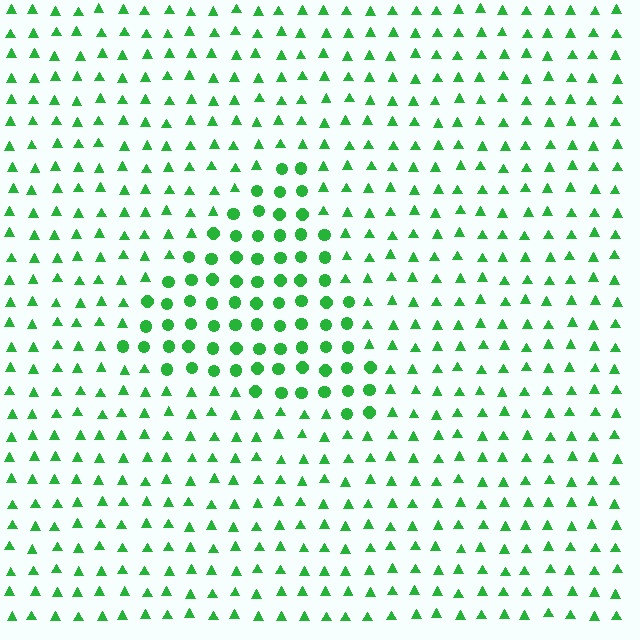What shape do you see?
I see a triangle.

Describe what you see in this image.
The image is filled with small green elements arranged in a uniform grid. A triangle-shaped region contains circles, while the surrounding area contains triangles. The boundary is defined purely by the change in element shape.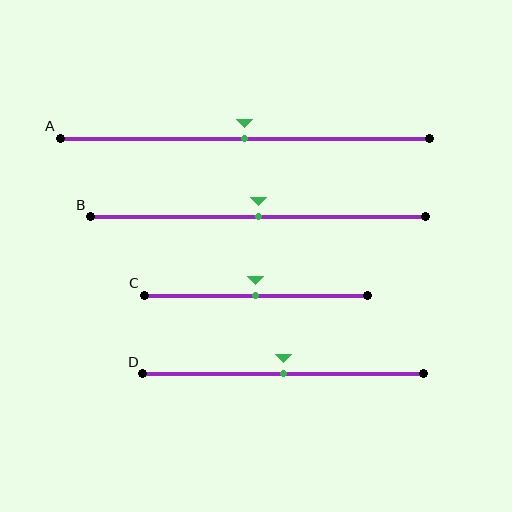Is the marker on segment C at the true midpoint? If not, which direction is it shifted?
Yes, the marker on segment C is at the true midpoint.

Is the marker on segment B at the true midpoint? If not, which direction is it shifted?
Yes, the marker on segment B is at the true midpoint.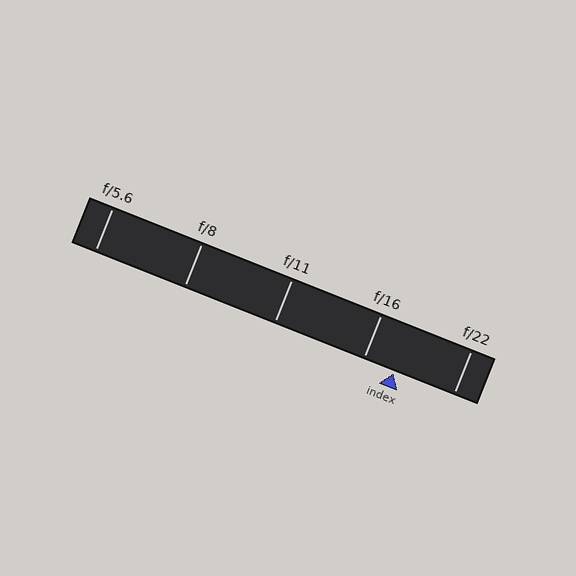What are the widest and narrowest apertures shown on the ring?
The widest aperture shown is f/5.6 and the narrowest is f/22.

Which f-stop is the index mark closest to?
The index mark is closest to f/16.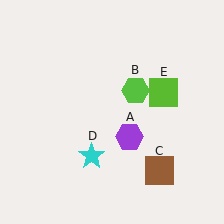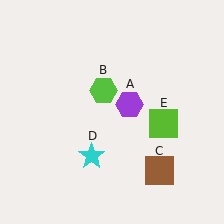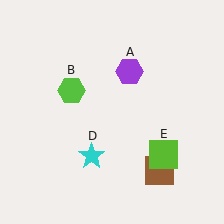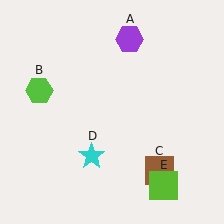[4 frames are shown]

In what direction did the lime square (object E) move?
The lime square (object E) moved down.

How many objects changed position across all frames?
3 objects changed position: purple hexagon (object A), lime hexagon (object B), lime square (object E).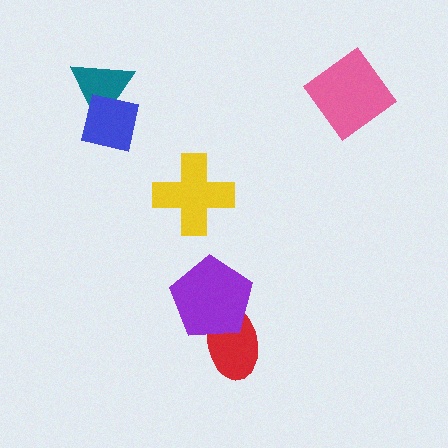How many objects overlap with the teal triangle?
1 object overlaps with the teal triangle.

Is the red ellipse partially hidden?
Yes, it is partially covered by another shape.